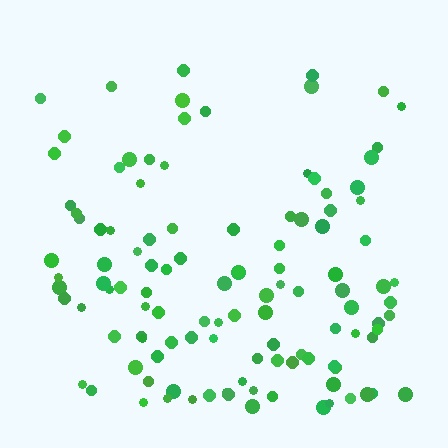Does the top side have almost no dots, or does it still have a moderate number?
Still a moderate number, just noticeably fewer than the bottom.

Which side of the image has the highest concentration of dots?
The bottom.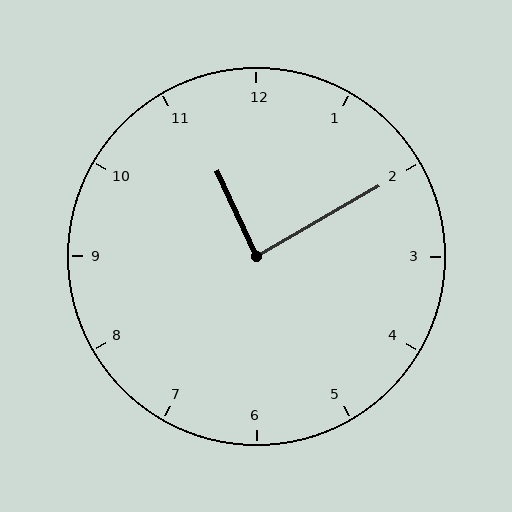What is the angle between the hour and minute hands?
Approximately 85 degrees.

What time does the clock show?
11:10.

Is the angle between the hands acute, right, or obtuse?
It is right.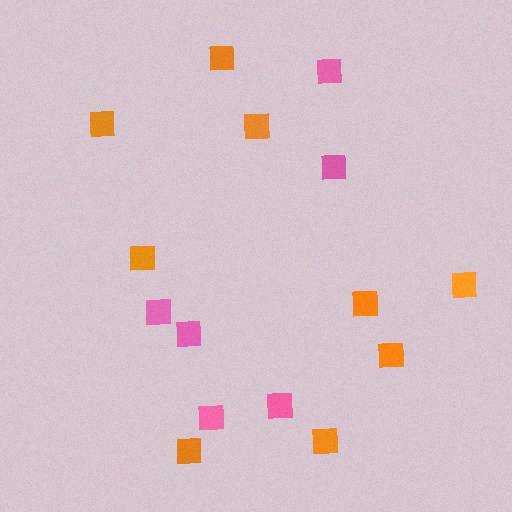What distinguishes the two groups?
There are 2 groups: one group of pink squares (6) and one group of orange squares (9).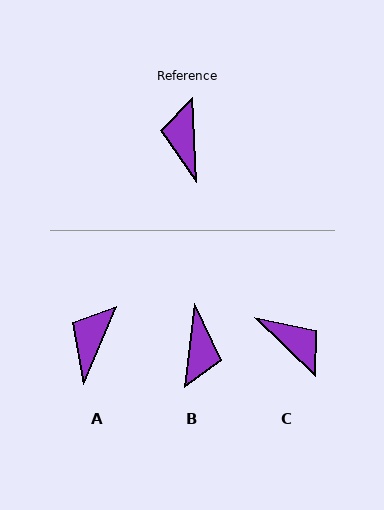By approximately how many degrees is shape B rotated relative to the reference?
Approximately 170 degrees counter-clockwise.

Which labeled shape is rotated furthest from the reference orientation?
B, about 170 degrees away.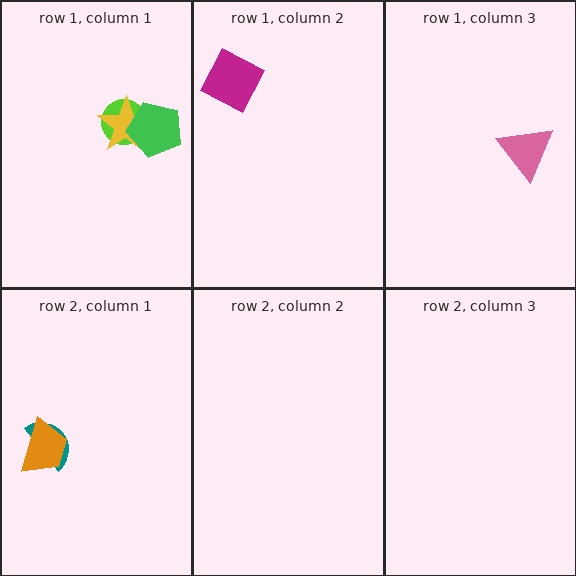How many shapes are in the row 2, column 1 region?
2.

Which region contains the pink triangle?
The row 1, column 3 region.